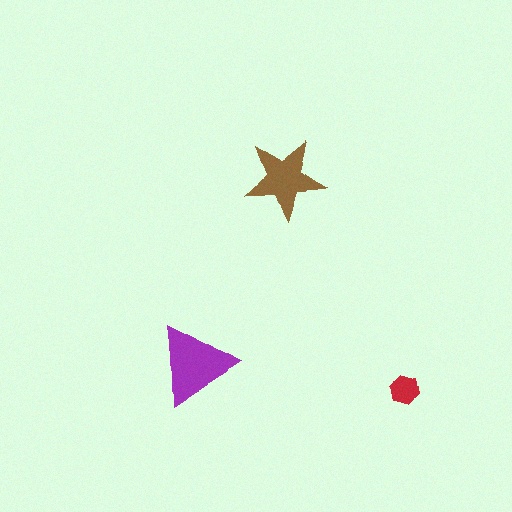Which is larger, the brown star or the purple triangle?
The purple triangle.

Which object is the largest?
The purple triangle.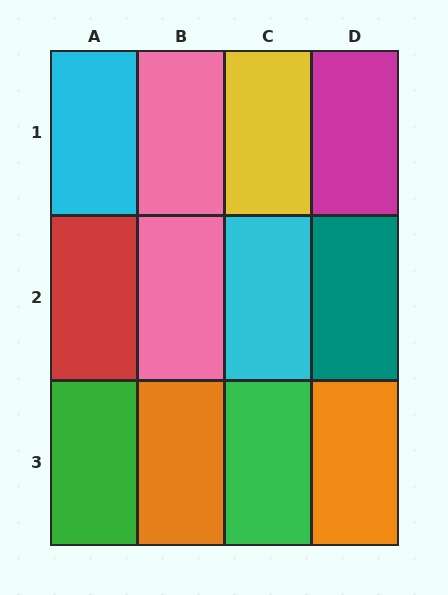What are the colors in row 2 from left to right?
Red, pink, cyan, teal.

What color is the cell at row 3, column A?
Green.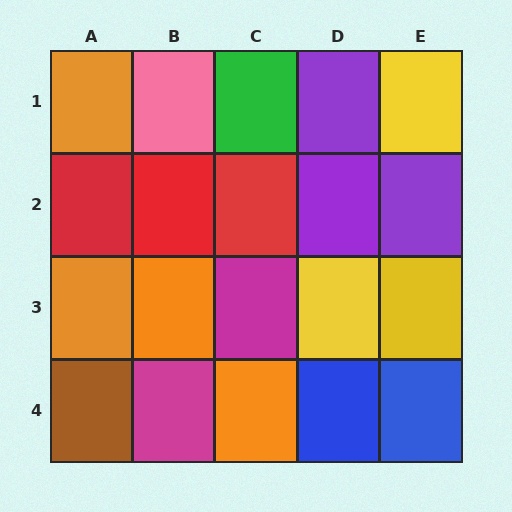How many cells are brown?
1 cell is brown.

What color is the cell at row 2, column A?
Red.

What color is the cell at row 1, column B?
Pink.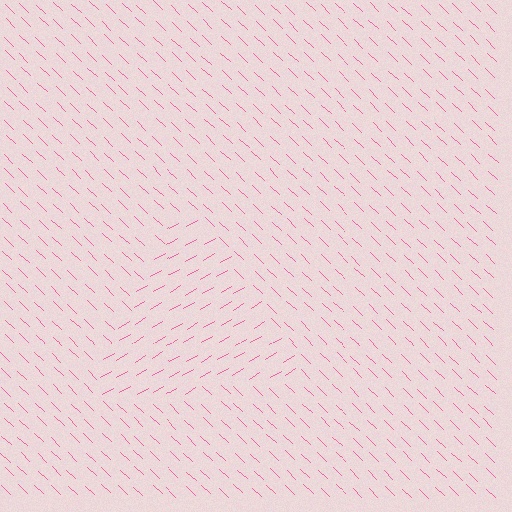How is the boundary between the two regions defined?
The boundary is defined purely by a change in line orientation (approximately 74 degrees difference). All lines are the same color and thickness.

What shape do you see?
I see a triangle.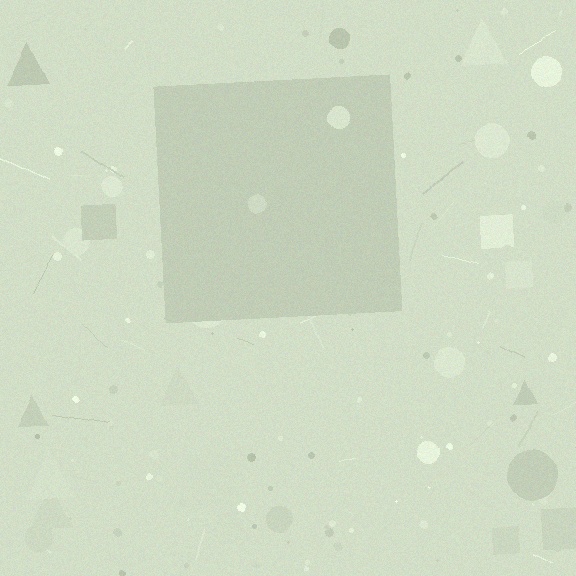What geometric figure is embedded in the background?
A square is embedded in the background.